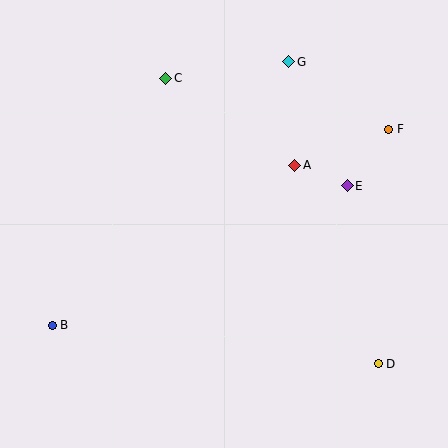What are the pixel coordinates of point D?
Point D is at (378, 364).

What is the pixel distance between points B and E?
The distance between B and E is 326 pixels.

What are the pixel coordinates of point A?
Point A is at (295, 165).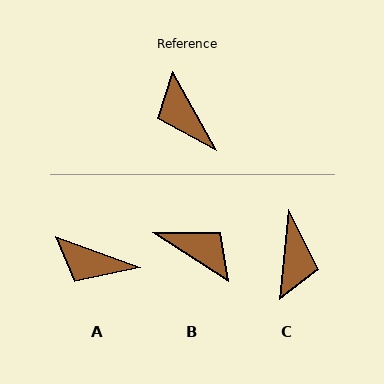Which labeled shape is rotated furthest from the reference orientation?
B, about 152 degrees away.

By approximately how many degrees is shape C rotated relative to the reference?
Approximately 145 degrees counter-clockwise.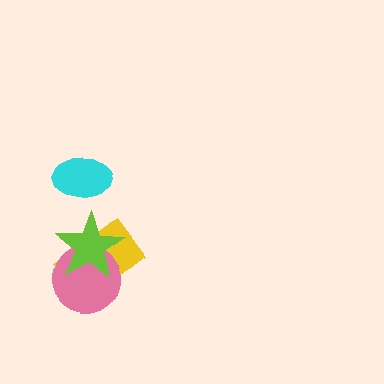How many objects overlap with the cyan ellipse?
0 objects overlap with the cyan ellipse.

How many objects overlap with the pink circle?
2 objects overlap with the pink circle.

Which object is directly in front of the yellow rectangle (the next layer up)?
The pink circle is directly in front of the yellow rectangle.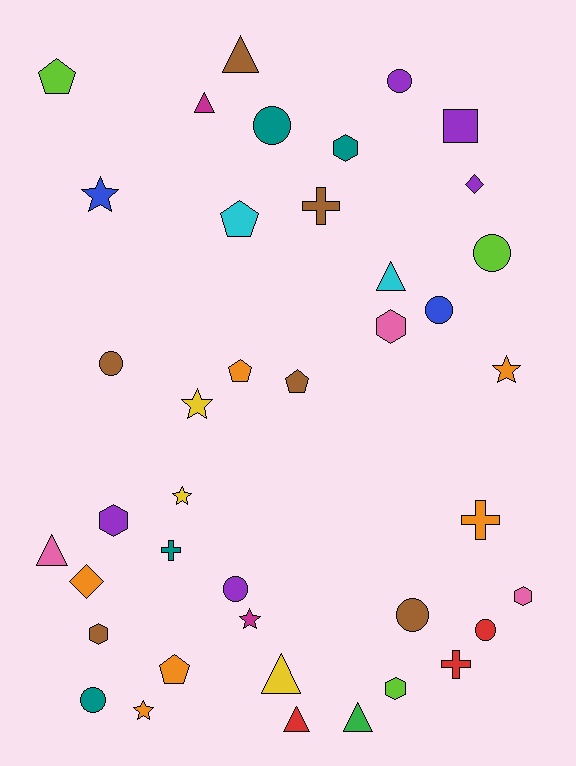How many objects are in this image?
There are 40 objects.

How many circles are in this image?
There are 9 circles.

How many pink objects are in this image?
There are 3 pink objects.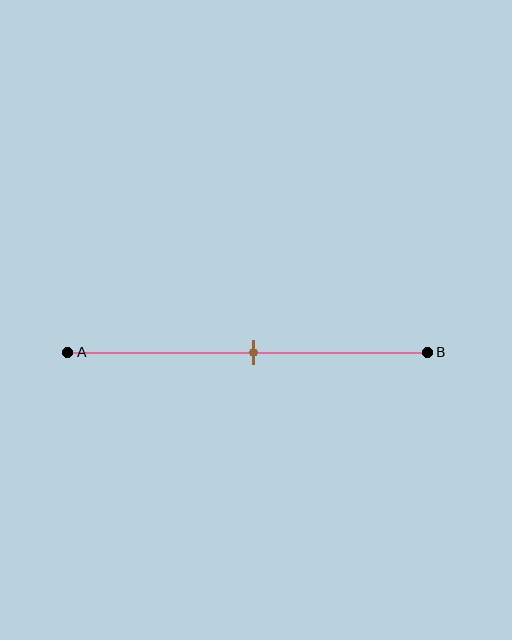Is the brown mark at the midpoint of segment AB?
Yes, the mark is approximately at the midpoint.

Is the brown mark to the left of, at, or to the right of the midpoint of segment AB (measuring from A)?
The brown mark is approximately at the midpoint of segment AB.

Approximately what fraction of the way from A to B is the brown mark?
The brown mark is approximately 50% of the way from A to B.